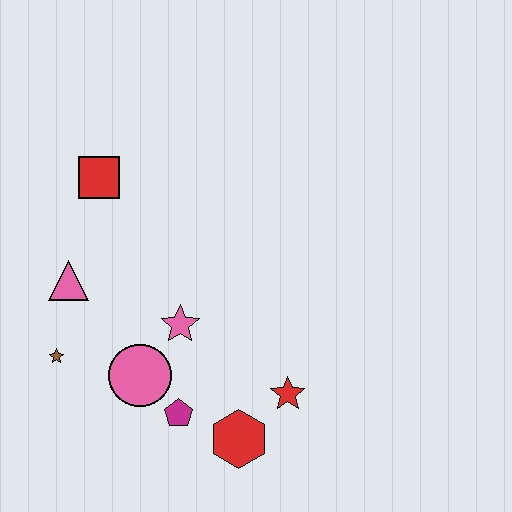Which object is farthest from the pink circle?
The red square is farthest from the pink circle.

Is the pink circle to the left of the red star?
Yes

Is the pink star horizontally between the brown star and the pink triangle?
No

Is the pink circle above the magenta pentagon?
Yes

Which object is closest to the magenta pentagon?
The pink circle is closest to the magenta pentagon.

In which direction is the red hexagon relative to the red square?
The red hexagon is below the red square.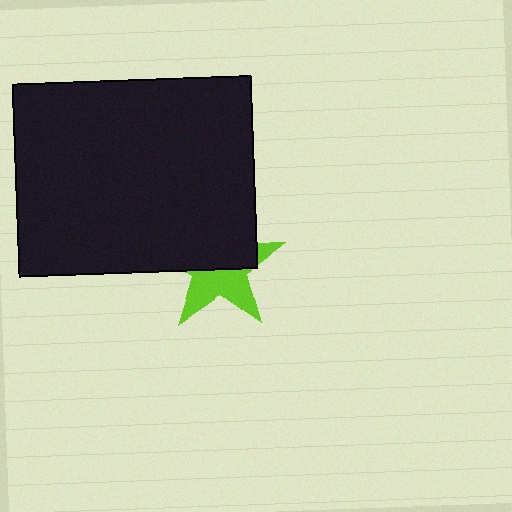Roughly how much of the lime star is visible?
About half of it is visible (roughly 46%).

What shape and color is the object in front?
The object in front is a black rectangle.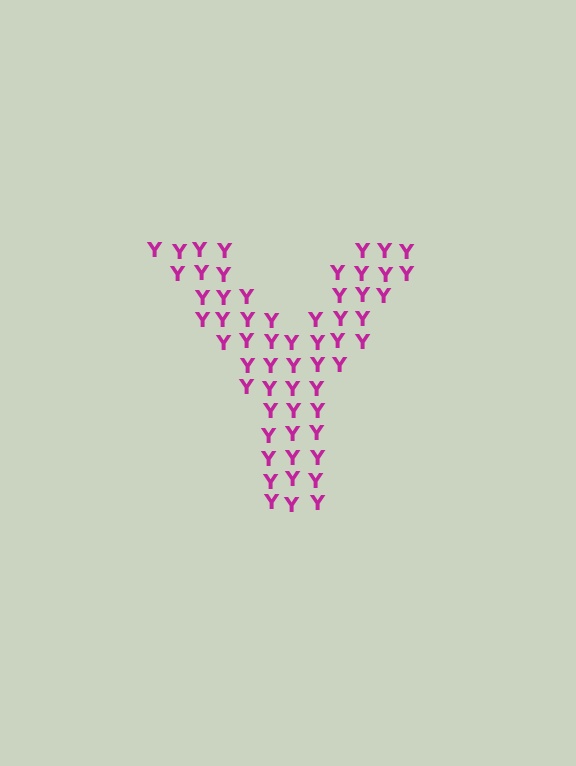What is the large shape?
The large shape is the letter Y.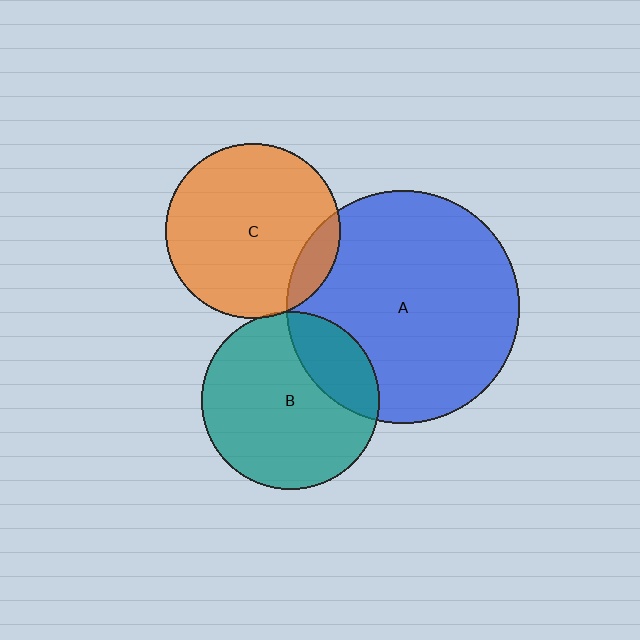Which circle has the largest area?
Circle A (blue).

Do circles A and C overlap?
Yes.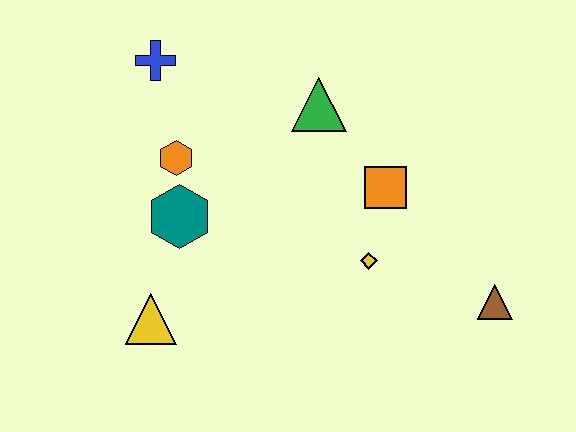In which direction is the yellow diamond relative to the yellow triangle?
The yellow diamond is to the right of the yellow triangle.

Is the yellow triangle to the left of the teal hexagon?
Yes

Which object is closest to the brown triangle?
The yellow diamond is closest to the brown triangle.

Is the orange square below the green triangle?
Yes